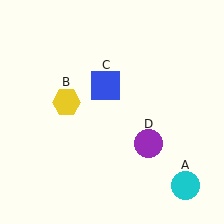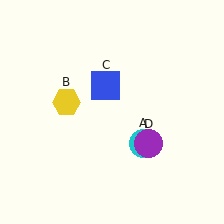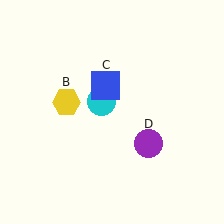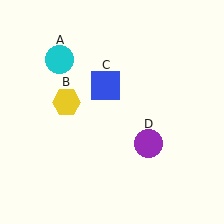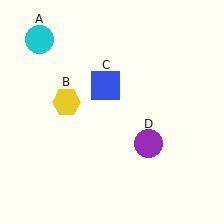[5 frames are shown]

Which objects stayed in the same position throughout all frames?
Yellow hexagon (object B) and blue square (object C) and purple circle (object D) remained stationary.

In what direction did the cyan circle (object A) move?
The cyan circle (object A) moved up and to the left.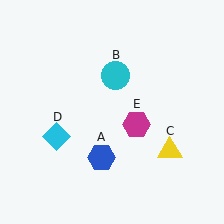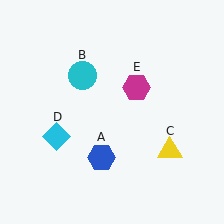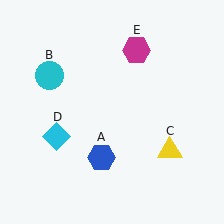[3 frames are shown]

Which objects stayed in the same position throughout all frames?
Blue hexagon (object A) and yellow triangle (object C) and cyan diamond (object D) remained stationary.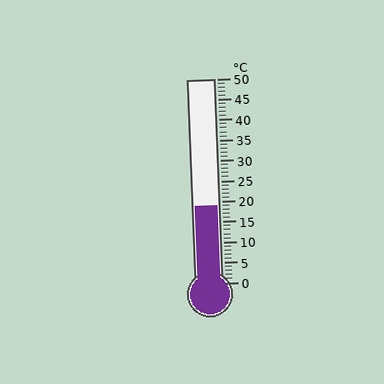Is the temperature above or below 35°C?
The temperature is below 35°C.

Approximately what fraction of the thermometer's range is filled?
The thermometer is filled to approximately 40% of its range.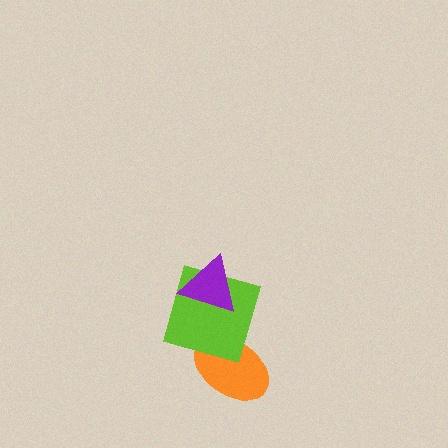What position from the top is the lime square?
The lime square is 2nd from the top.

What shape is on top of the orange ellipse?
The lime square is on top of the orange ellipse.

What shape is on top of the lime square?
The purple triangle is on top of the lime square.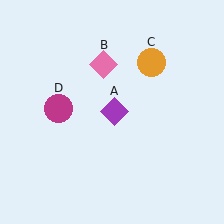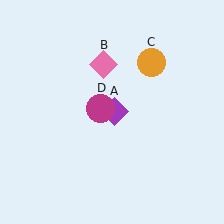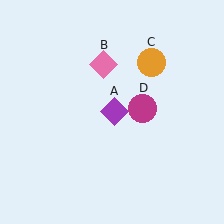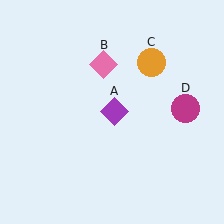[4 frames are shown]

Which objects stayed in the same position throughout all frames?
Purple diamond (object A) and pink diamond (object B) and orange circle (object C) remained stationary.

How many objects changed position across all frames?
1 object changed position: magenta circle (object D).